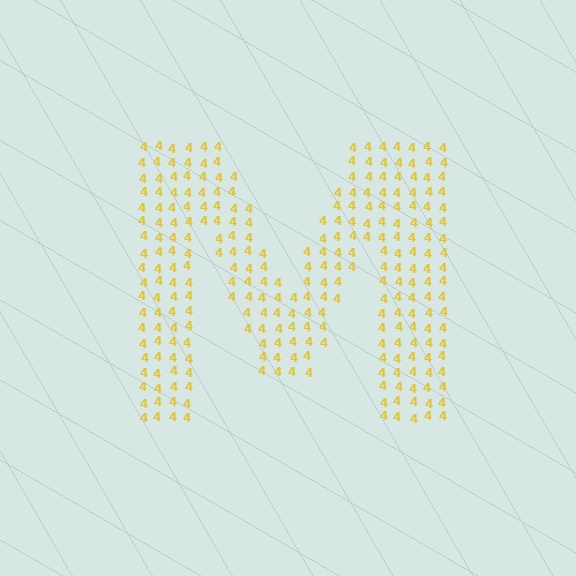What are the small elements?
The small elements are digit 4's.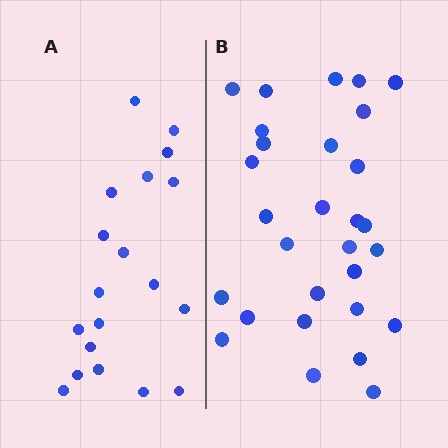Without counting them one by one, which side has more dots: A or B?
Region B (the right region) has more dots.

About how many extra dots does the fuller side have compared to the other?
Region B has roughly 10 or so more dots than region A.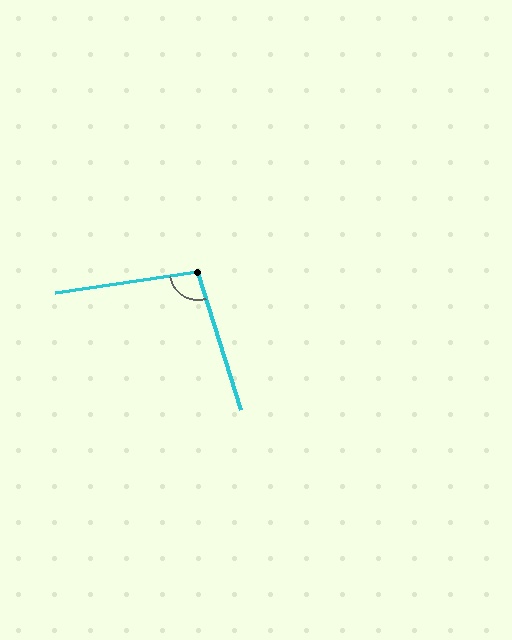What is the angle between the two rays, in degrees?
Approximately 99 degrees.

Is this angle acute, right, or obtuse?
It is obtuse.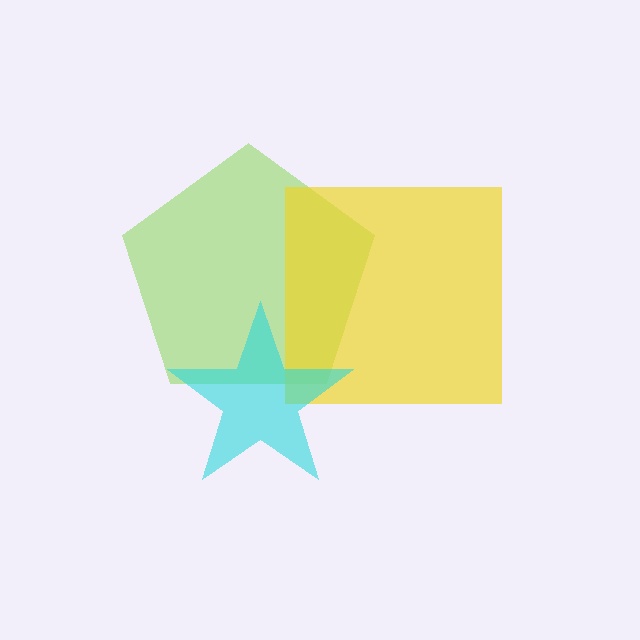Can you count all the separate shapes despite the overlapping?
Yes, there are 3 separate shapes.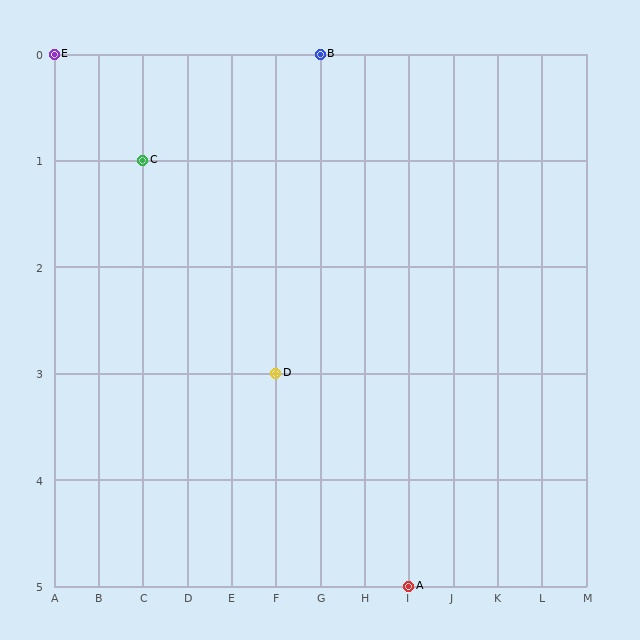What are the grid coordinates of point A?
Point A is at grid coordinates (I, 5).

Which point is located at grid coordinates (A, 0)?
Point E is at (A, 0).